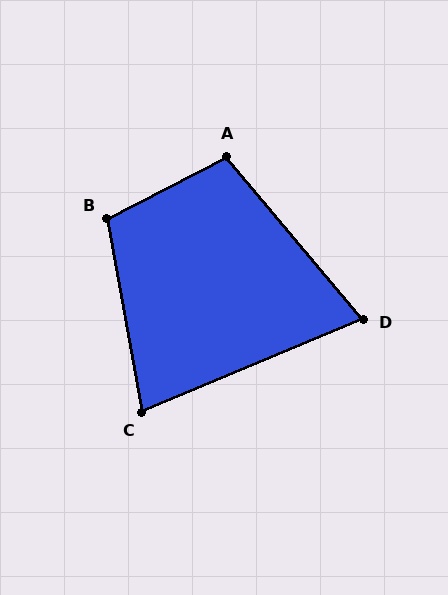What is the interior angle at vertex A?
Approximately 103 degrees (obtuse).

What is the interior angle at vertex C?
Approximately 77 degrees (acute).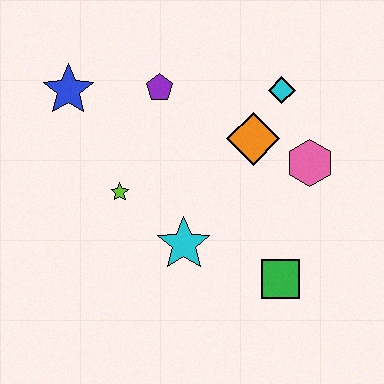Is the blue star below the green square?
No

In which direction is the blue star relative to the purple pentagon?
The blue star is to the left of the purple pentagon.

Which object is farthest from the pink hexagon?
The blue star is farthest from the pink hexagon.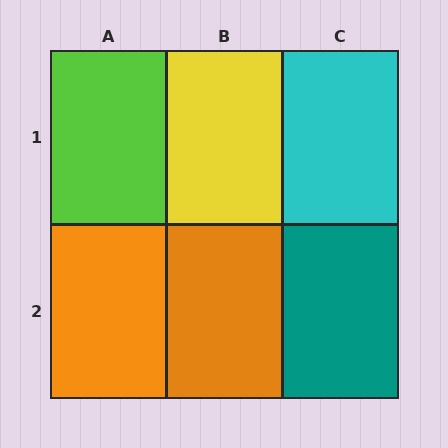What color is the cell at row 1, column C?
Cyan.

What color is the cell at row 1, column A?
Lime.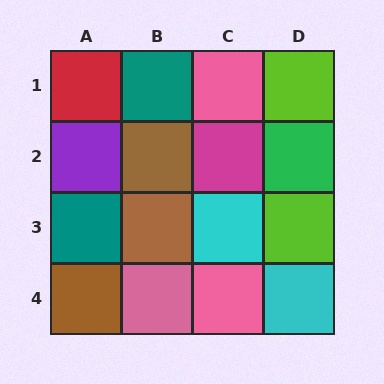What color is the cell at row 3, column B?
Brown.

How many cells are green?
1 cell is green.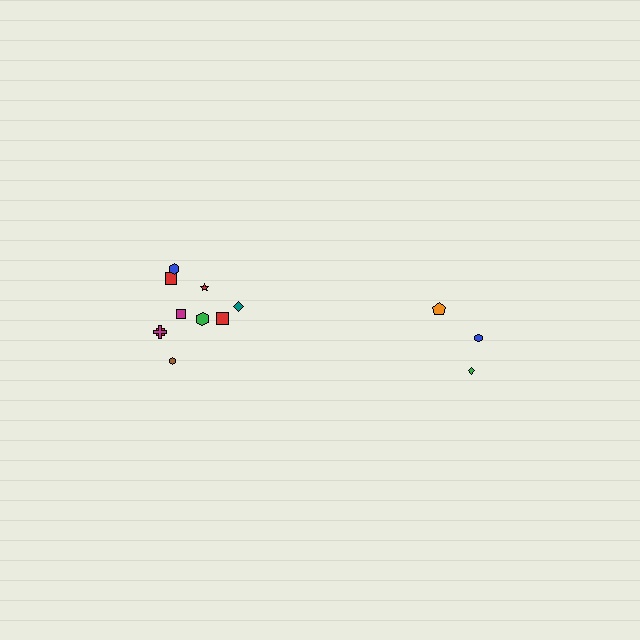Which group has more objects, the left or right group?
The left group.